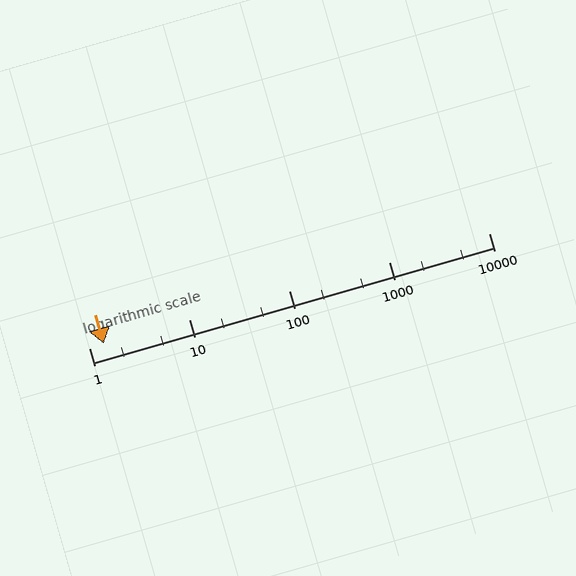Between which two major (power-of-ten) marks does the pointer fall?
The pointer is between 1 and 10.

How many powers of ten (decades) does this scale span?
The scale spans 4 decades, from 1 to 10000.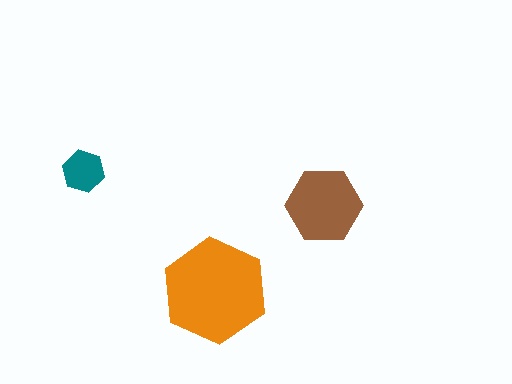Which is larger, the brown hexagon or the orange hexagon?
The orange one.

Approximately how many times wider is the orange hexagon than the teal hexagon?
About 2.5 times wider.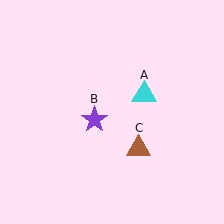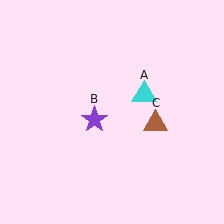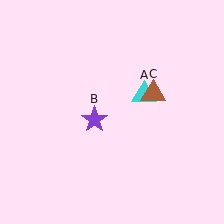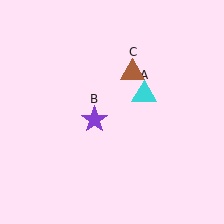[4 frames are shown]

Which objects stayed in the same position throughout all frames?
Cyan triangle (object A) and purple star (object B) remained stationary.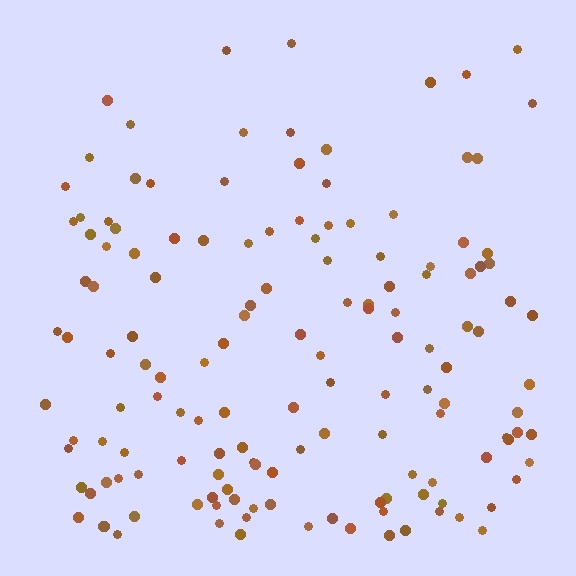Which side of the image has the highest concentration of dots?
The bottom.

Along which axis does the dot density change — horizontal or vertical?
Vertical.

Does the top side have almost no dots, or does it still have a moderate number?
Still a moderate number, just noticeably fewer than the bottom.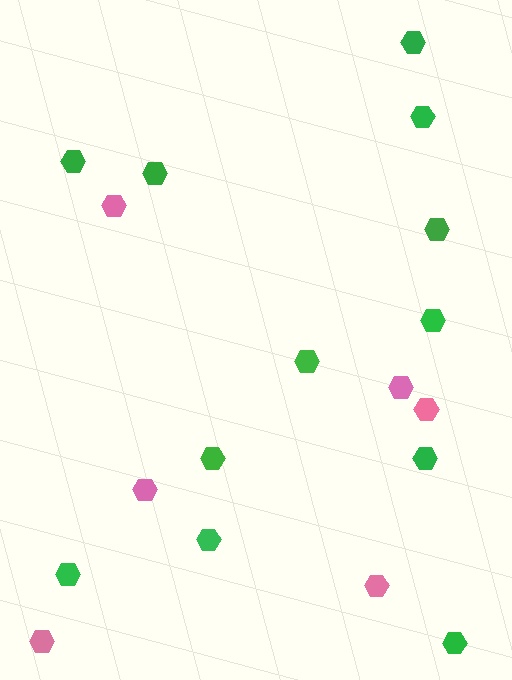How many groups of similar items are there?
There are 2 groups: one group of pink hexagons (6) and one group of green hexagons (12).